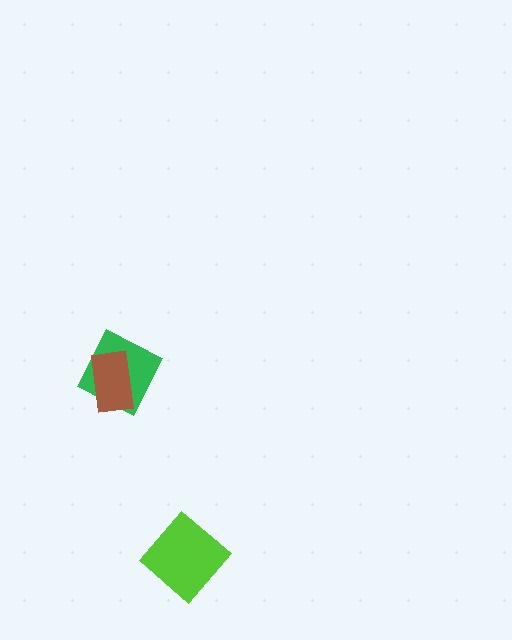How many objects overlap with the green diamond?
1 object overlaps with the green diamond.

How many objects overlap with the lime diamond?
0 objects overlap with the lime diamond.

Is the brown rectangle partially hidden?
No, no other shape covers it.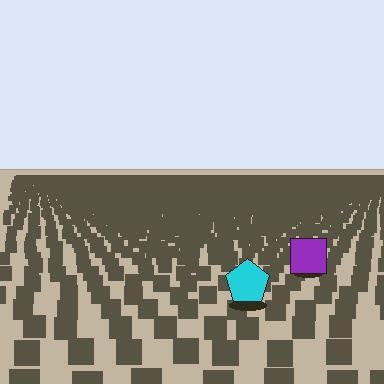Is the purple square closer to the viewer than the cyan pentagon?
No. The cyan pentagon is closer — you can tell from the texture gradient: the ground texture is coarser near it.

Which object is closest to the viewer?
The cyan pentagon is closest. The texture marks near it are larger and more spread out.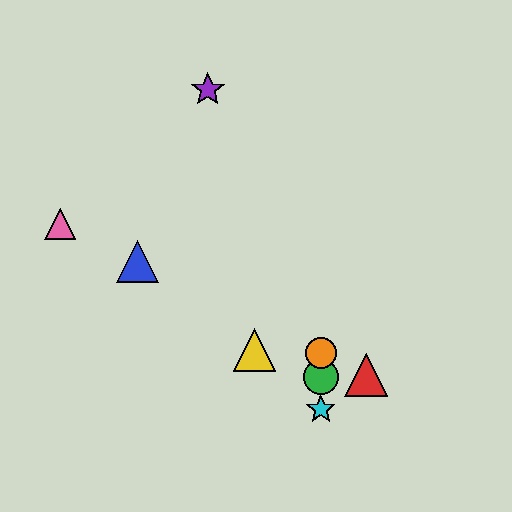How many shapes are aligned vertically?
3 shapes (the green circle, the orange circle, the cyan star) are aligned vertically.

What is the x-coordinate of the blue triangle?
The blue triangle is at x≈137.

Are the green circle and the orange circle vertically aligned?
Yes, both are at x≈321.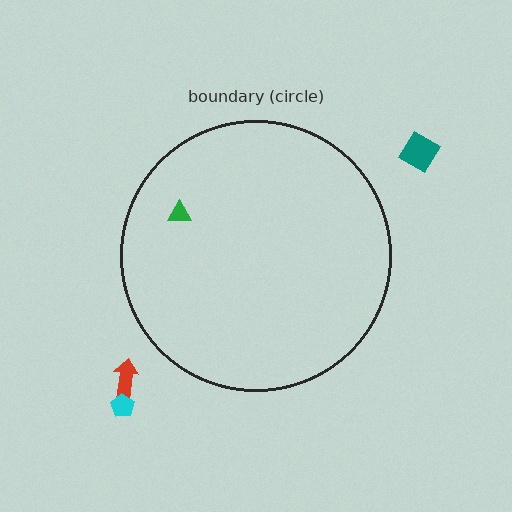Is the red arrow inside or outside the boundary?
Outside.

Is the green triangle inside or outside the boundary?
Inside.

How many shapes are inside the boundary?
1 inside, 3 outside.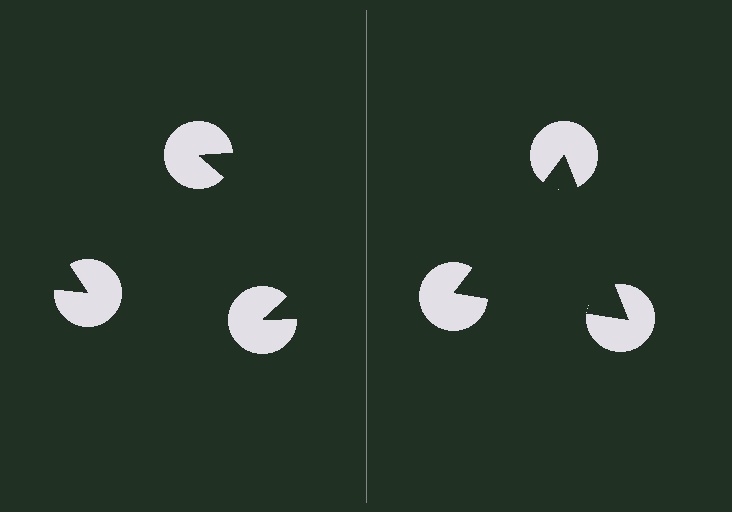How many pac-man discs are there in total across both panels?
6 — 3 on each side.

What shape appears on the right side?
An illusory triangle.